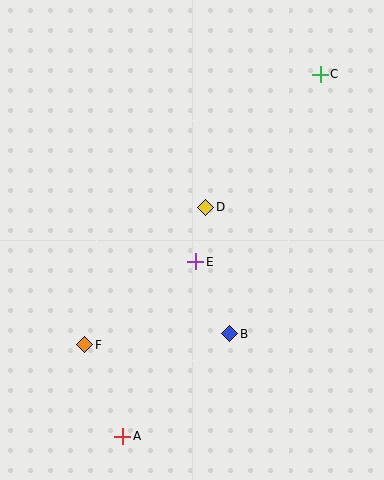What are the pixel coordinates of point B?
Point B is at (230, 334).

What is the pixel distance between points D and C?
The distance between D and C is 176 pixels.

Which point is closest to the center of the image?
Point E at (196, 262) is closest to the center.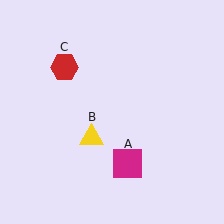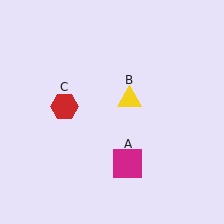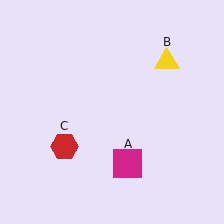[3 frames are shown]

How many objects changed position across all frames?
2 objects changed position: yellow triangle (object B), red hexagon (object C).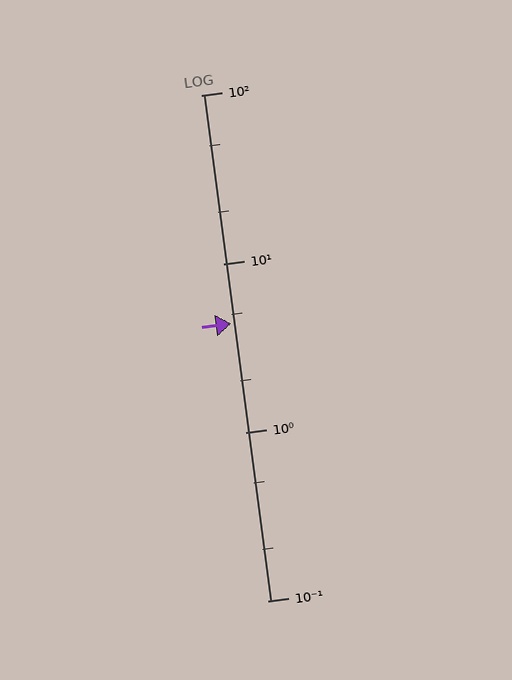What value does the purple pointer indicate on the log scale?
The pointer indicates approximately 4.4.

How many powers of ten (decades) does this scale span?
The scale spans 3 decades, from 0.1 to 100.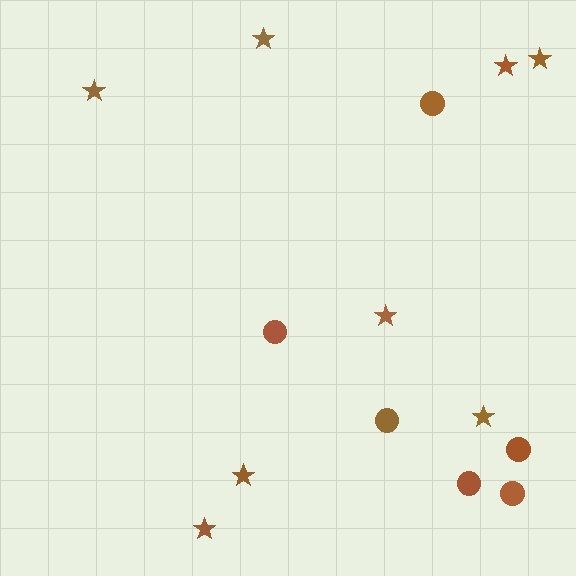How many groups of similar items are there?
There are 2 groups: one group of stars (8) and one group of circles (6).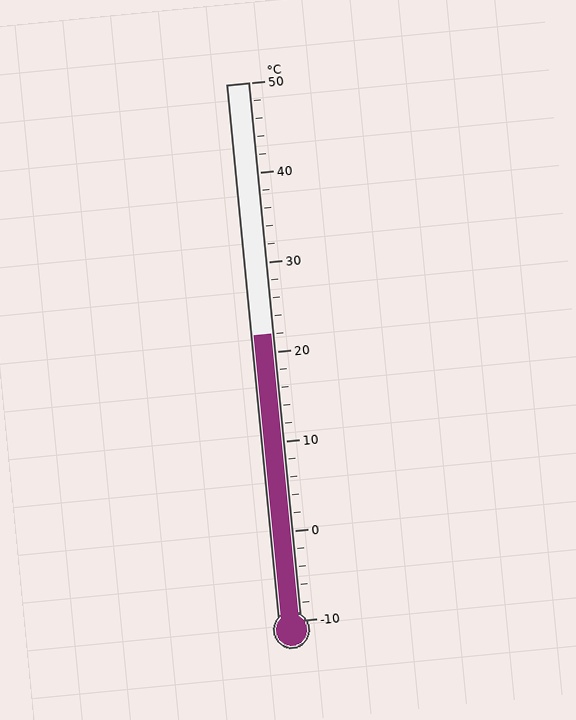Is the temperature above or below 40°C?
The temperature is below 40°C.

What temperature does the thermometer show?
The thermometer shows approximately 22°C.